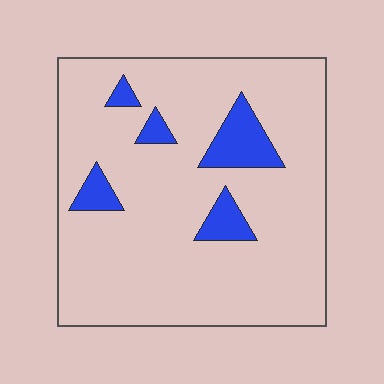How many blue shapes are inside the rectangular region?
5.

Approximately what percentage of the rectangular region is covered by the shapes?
Approximately 10%.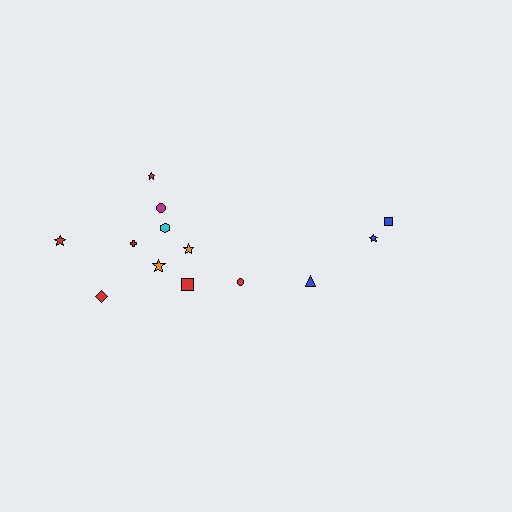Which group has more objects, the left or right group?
The left group.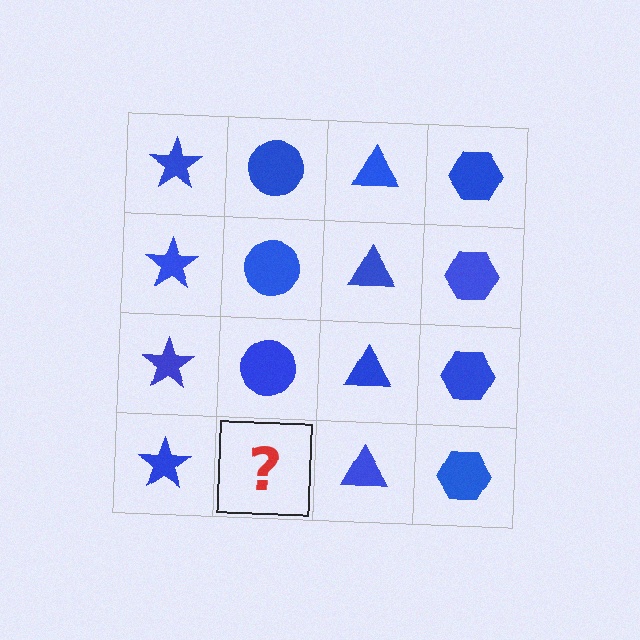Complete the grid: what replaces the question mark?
The question mark should be replaced with a blue circle.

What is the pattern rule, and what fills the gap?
The rule is that each column has a consistent shape. The gap should be filled with a blue circle.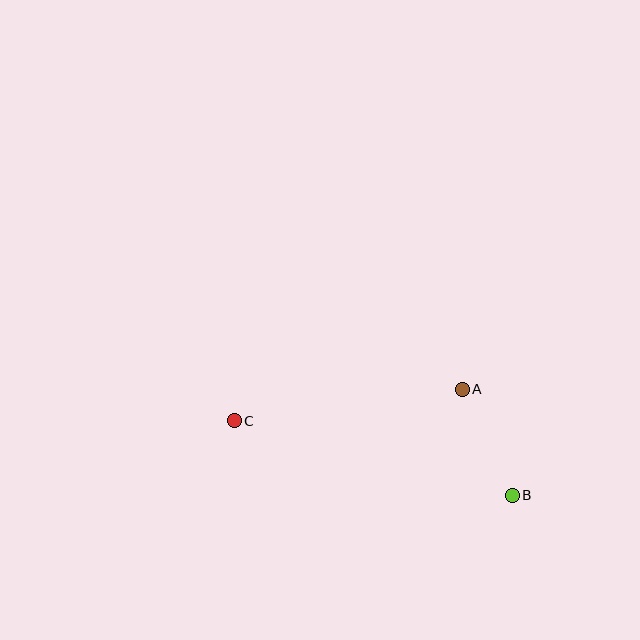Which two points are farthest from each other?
Points B and C are farthest from each other.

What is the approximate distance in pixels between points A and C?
The distance between A and C is approximately 230 pixels.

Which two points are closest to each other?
Points A and B are closest to each other.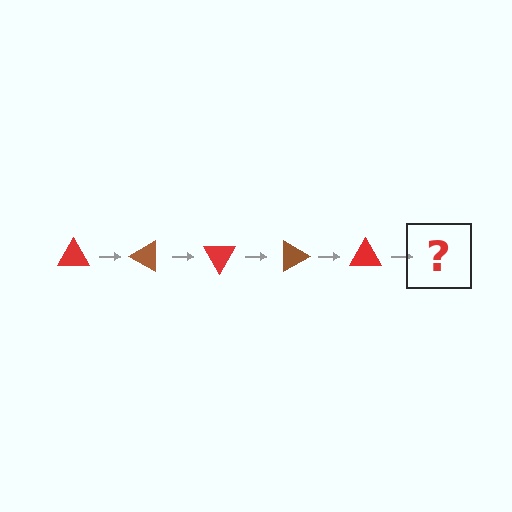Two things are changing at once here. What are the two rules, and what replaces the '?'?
The two rules are that it rotates 30 degrees each step and the color cycles through red and brown. The '?' should be a brown triangle, rotated 150 degrees from the start.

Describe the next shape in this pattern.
It should be a brown triangle, rotated 150 degrees from the start.